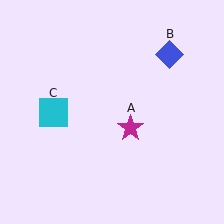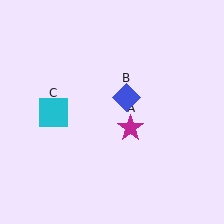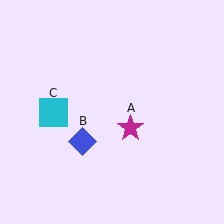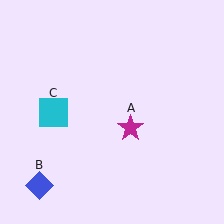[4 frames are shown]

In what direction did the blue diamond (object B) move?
The blue diamond (object B) moved down and to the left.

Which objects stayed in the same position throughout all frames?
Magenta star (object A) and cyan square (object C) remained stationary.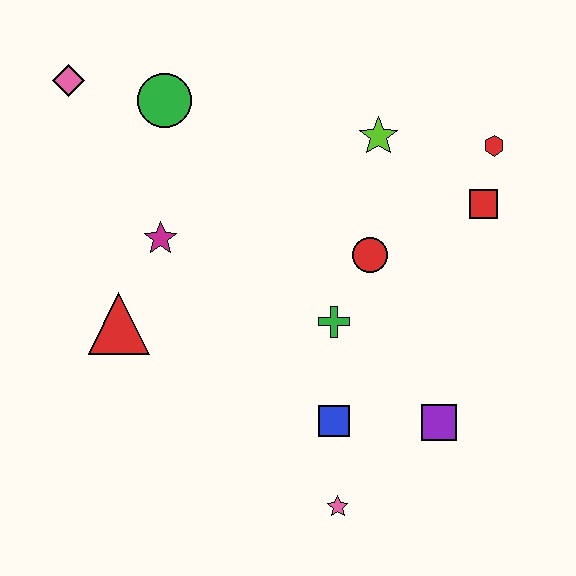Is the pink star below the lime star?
Yes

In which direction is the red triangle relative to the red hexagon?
The red triangle is to the left of the red hexagon.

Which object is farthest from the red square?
The pink diamond is farthest from the red square.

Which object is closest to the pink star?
The blue square is closest to the pink star.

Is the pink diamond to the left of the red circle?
Yes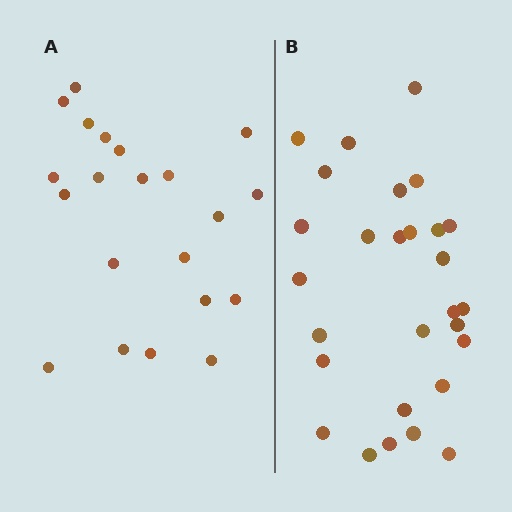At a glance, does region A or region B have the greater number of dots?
Region B (the right region) has more dots.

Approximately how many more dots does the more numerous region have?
Region B has roughly 8 or so more dots than region A.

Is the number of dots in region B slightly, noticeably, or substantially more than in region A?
Region B has noticeably more, but not dramatically so. The ratio is roughly 1.3 to 1.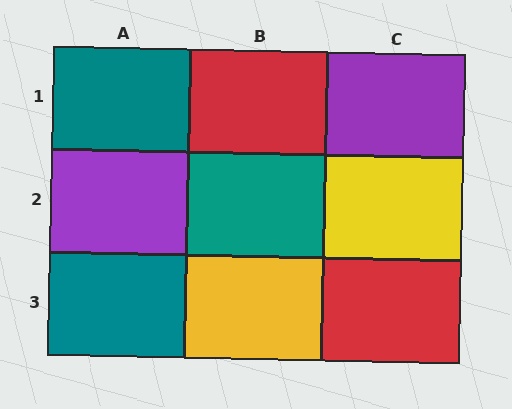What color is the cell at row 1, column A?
Teal.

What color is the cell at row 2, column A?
Purple.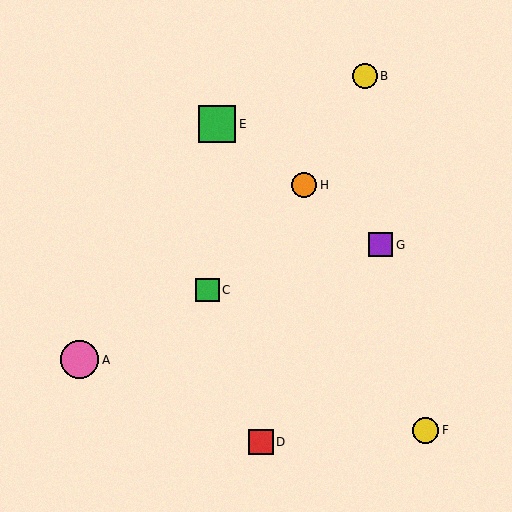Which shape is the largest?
The pink circle (labeled A) is the largest.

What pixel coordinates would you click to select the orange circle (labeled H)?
Click at (304, 185) to select the orange circle H.